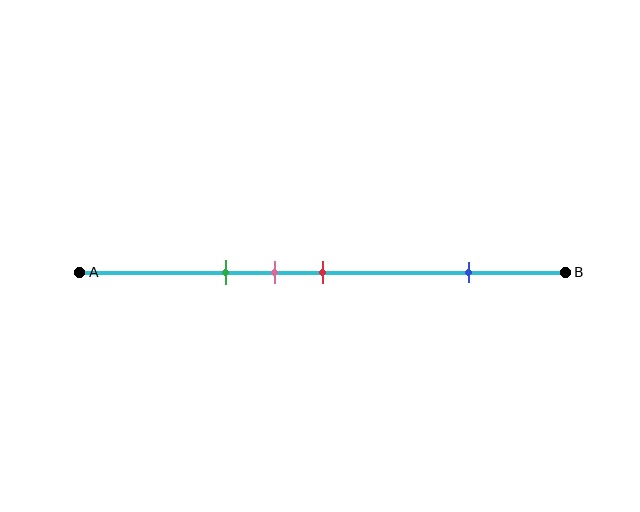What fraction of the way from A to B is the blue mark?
The blue mark is approximately 80% (0.8) of the way from A to B.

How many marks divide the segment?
There are 4 marks dividing the segment.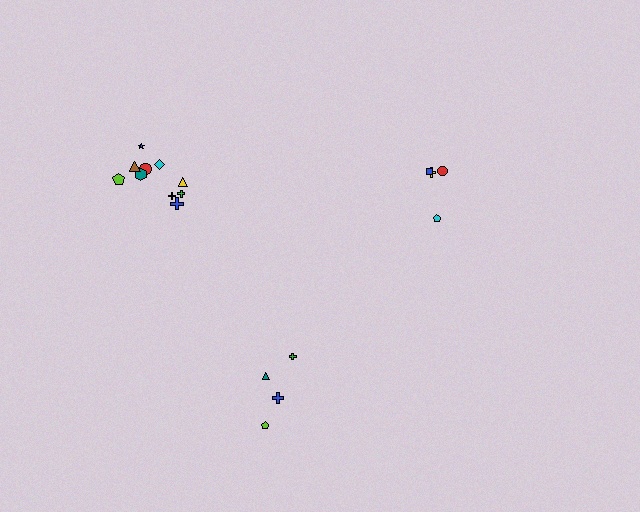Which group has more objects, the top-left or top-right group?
The top-left group.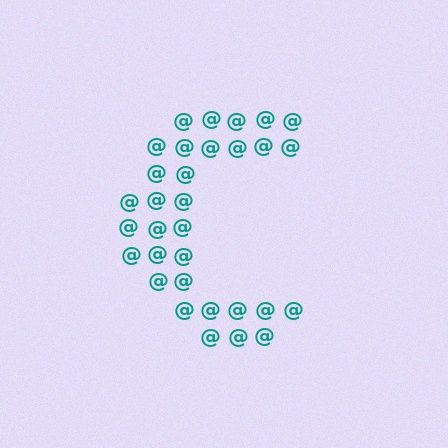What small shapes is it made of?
It is made of small at signs.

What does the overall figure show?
The overall figure shows the letter C.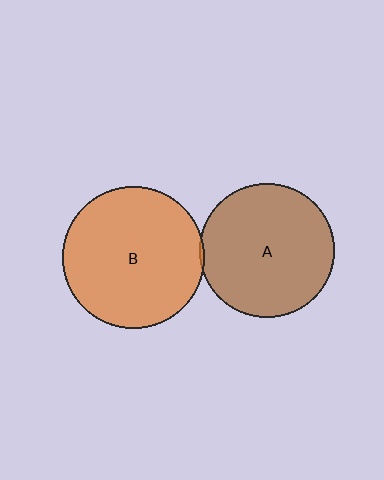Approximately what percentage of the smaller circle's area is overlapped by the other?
Approximately 5%.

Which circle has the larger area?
Circle B (orange).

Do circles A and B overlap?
Yes.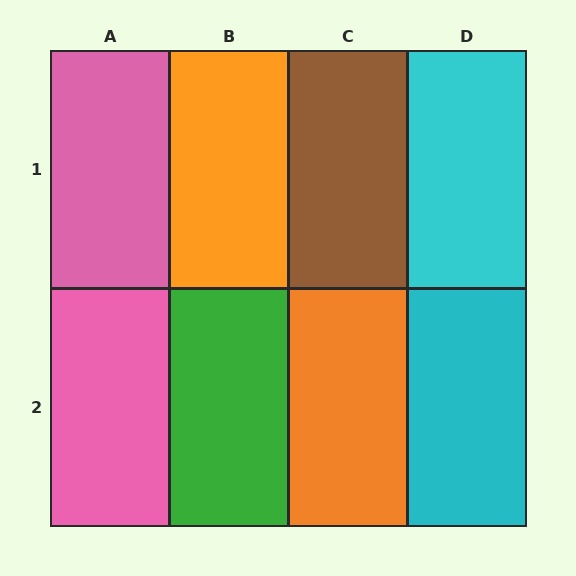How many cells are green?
1 cell is green.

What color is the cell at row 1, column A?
Pink.